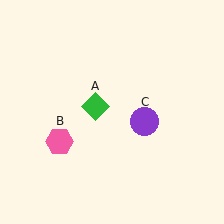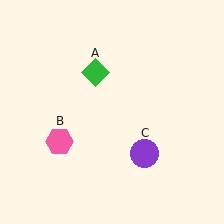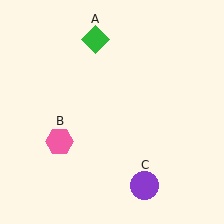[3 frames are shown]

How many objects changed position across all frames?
2 objects changed position: green diamond (object A), purple circle (object C).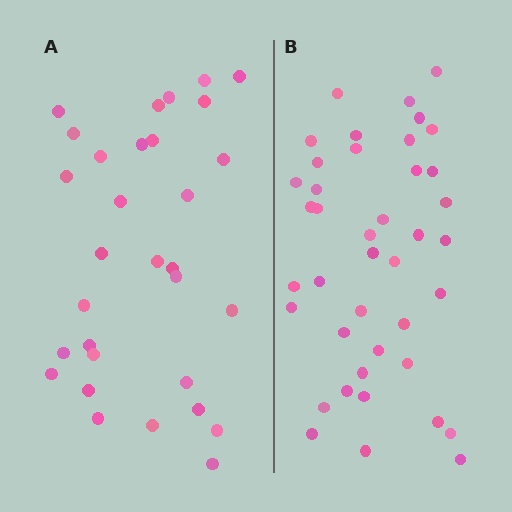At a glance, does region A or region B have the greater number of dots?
Region B (the right region) has more dots.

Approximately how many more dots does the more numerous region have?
Region B has roughly 10 or so more dots than region A.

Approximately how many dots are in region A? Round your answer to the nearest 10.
About 30 dots. (The exact count is 31, which rounds to 30.)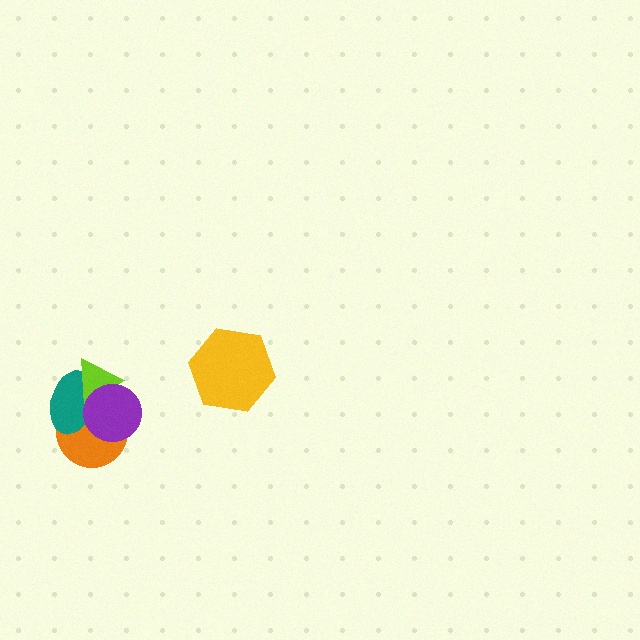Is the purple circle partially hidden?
No, no other shape covers it.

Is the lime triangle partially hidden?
Yes, it is partially covered by another shape.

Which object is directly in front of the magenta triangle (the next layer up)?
The orange circle is directly in front of the magenta triangle.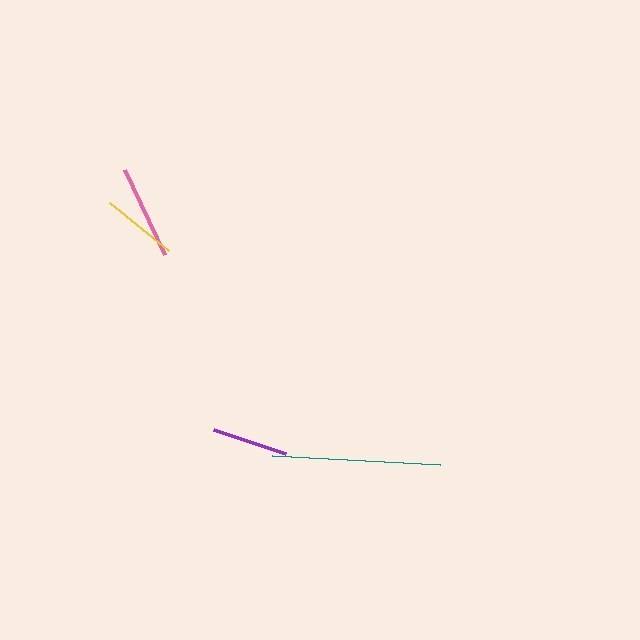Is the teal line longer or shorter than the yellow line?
The teal line is longer than the yellow line.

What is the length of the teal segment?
The teal segment is approximately 168 pixels long.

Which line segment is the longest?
The teal line is the longest at approximately 168 pixels.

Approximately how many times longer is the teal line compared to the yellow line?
The teal line is approximately 2.2 times the length of the yellow line.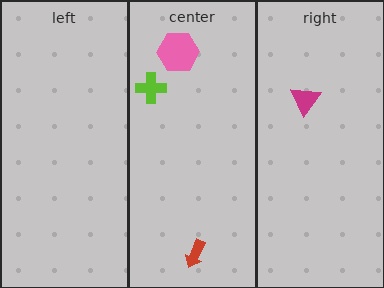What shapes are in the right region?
The magenta triangle.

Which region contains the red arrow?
The center region.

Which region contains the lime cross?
The center region.